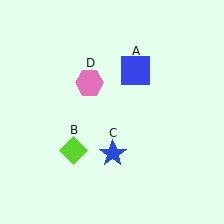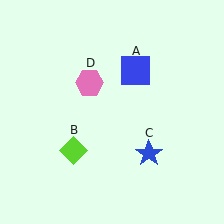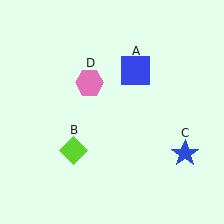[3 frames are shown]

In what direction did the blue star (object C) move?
The blue star (object C) moved right.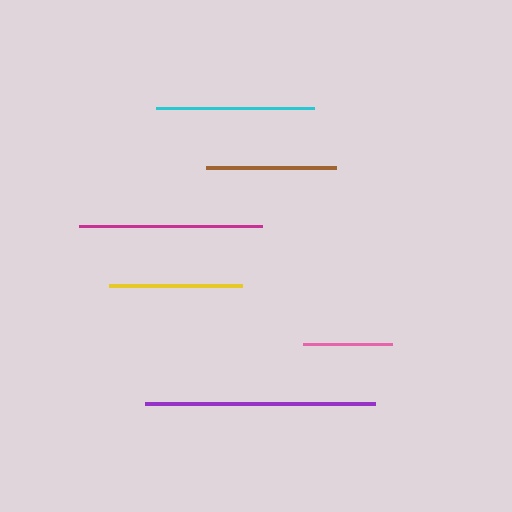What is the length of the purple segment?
The purple segment is approximately 230 pixels long.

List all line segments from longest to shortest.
From longest to shortest: purple, magenta, cyan, yellow, brown, pink.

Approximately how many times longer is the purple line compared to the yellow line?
The purple line is approximately 1.7 times the length of the yellow line.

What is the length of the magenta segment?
The magenta segment is approximately 183 pixels long.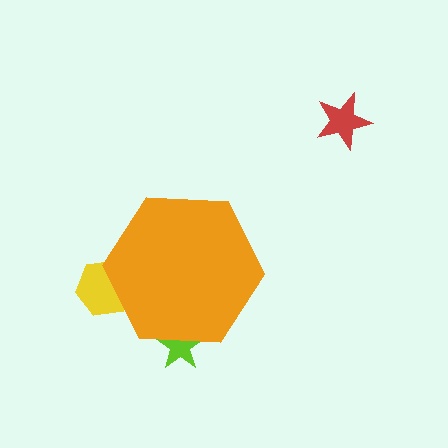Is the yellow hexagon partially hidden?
Yes, the yellow hexagon is partially hidden behind the orange hexagon.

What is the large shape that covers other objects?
An orange hexagon.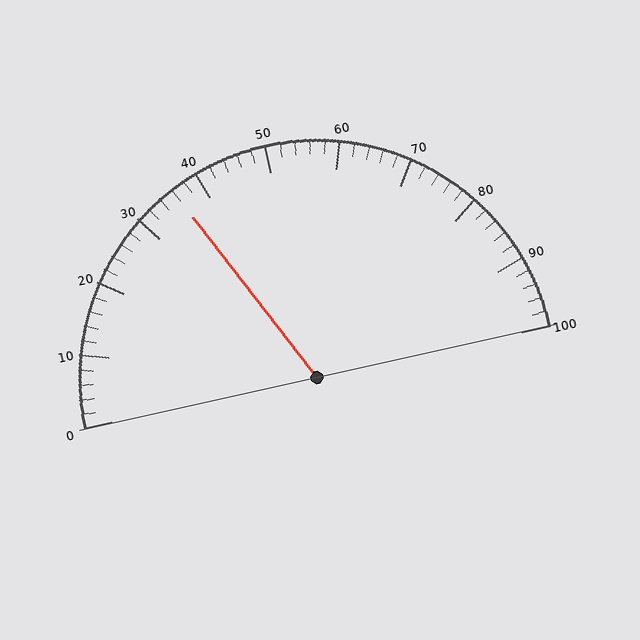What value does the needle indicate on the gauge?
The needle indicates approximately 36.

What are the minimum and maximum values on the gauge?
The gauge ranges from 0 to 100.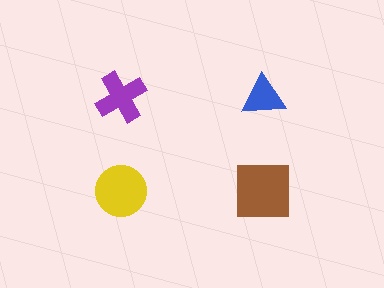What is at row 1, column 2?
A blue triangle.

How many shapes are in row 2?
2 shapes.